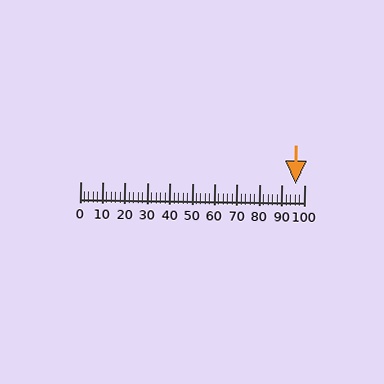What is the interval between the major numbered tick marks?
The major tick marks are spaced 10 units apart.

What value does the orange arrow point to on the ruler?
The orange arrow points to approximately 96.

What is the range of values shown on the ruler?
The ruler shows values from 0 to 100.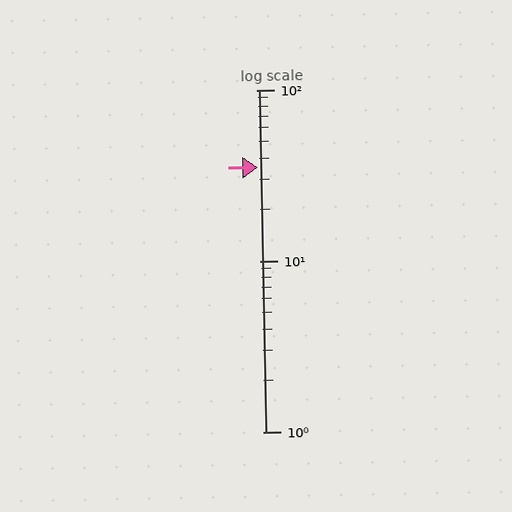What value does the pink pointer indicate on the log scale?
The pointer indicates approximately 35.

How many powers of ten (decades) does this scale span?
The scale spans 2 decades, from 1 to 100.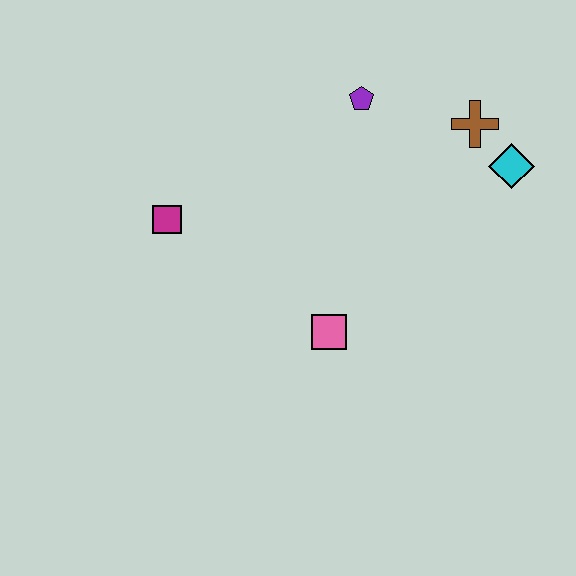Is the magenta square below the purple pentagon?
Yes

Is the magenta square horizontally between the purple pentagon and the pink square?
No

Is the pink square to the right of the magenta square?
Yes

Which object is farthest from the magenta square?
The cyan diamond is farthest from the magenta square.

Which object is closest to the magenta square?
The pink square is closest to the magenta square.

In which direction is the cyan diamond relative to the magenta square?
The cyan diamond is to the right of the magenta square.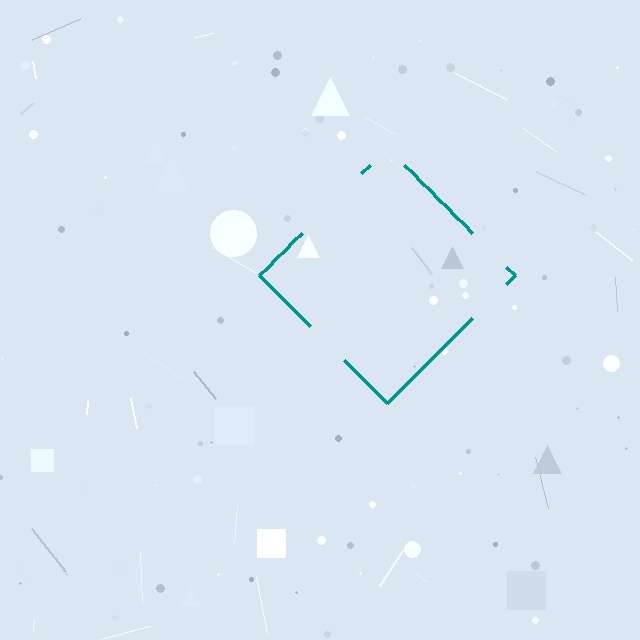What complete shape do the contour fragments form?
The contour fragments form a diamond.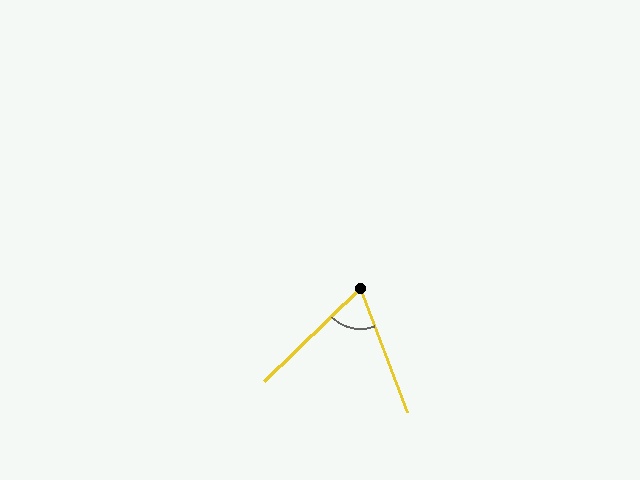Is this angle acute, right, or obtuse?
It is acute.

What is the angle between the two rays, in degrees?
Approximately 66 degrees.